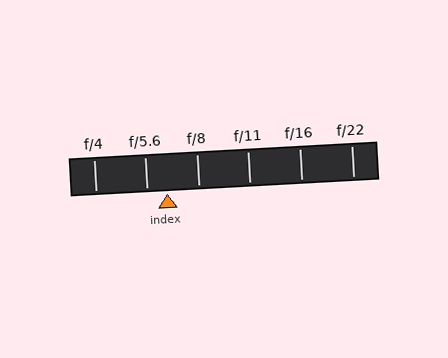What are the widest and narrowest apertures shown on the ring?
The widest aperture shown is f/4 and the narrowest is f/22.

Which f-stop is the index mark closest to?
The index mark is closest to f/5.6.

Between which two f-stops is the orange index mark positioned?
The index mark is between f/5.6 and f/8.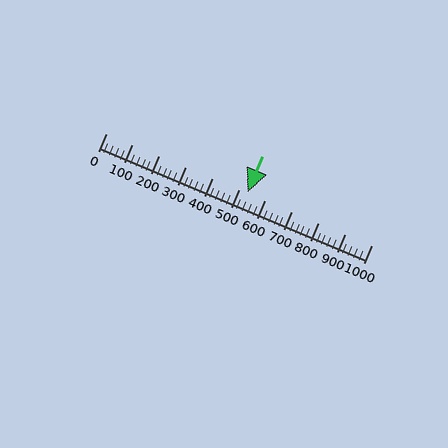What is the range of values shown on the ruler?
The ruler shows values from 0 to 1000.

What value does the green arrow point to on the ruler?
The green arrow points to approximately 534.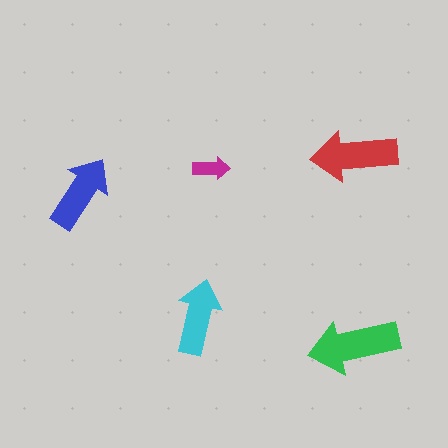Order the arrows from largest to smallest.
the green one, the red one, the blue one, the cyan one, the magenta one.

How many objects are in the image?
There are 5 objects in the image.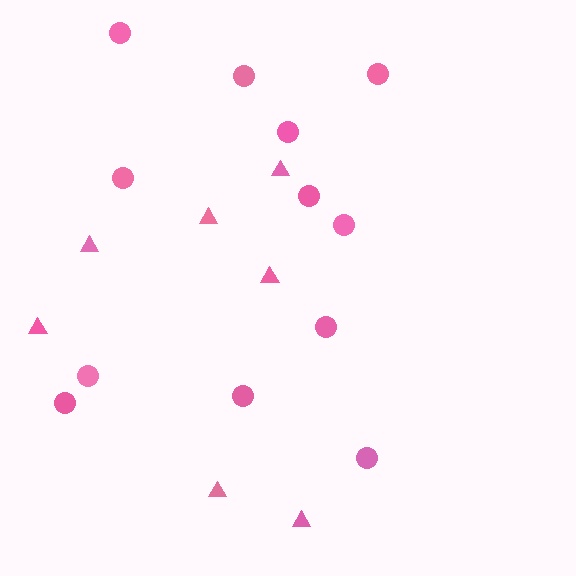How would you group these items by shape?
There are 2 groups: one group of circles (12) and one group of triangles (7).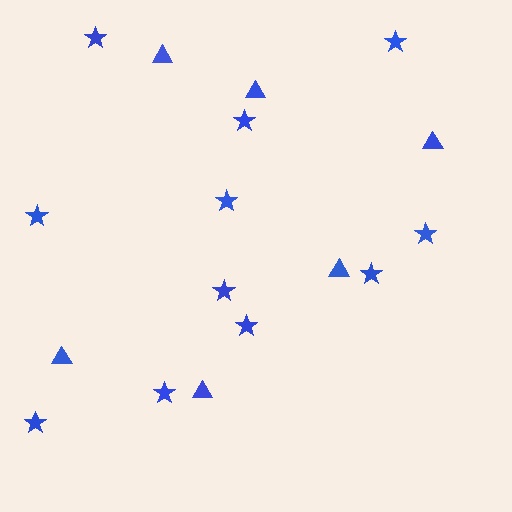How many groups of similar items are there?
There are 2 groups: one group of stars (11) and one group of triangles (6).